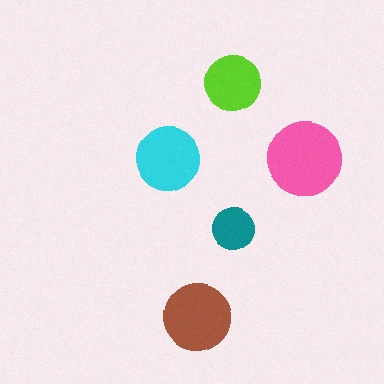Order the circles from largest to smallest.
the pink one, the brown one, the cyan one, the lime one, the teal one.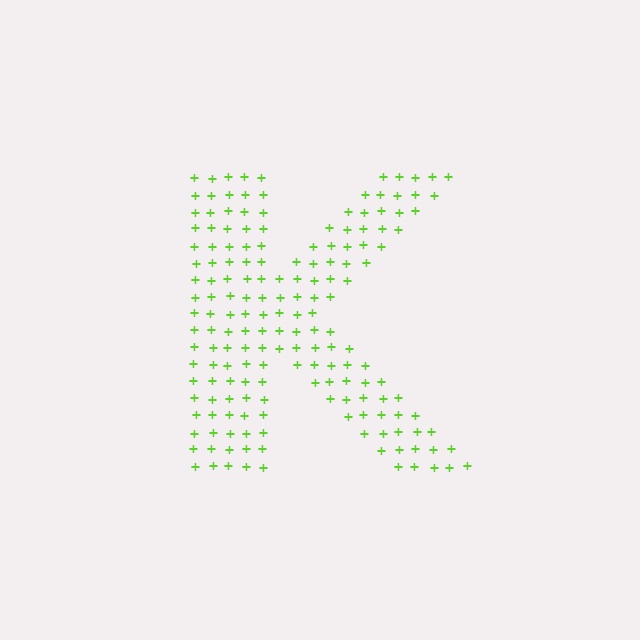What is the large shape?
The large shape is the letter K.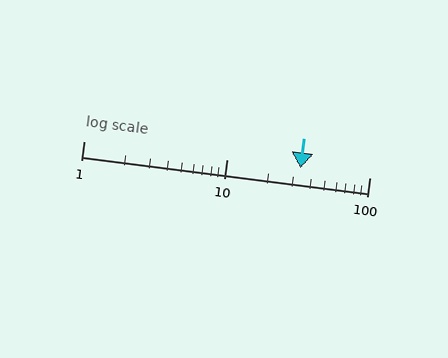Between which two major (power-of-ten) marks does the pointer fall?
The pointer is between 10 and 100.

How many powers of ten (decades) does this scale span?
The scale spans 2 decades, from 1 to 100.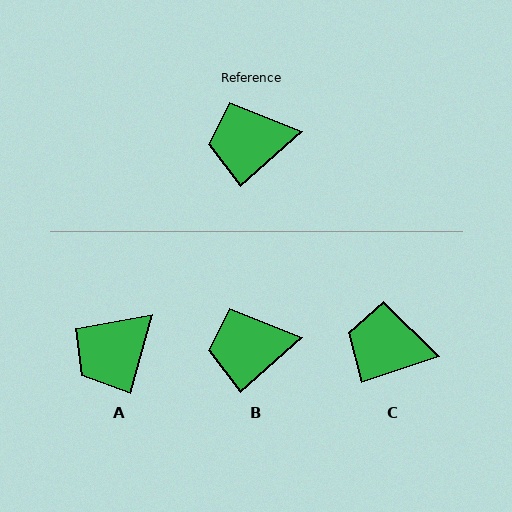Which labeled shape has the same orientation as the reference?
B.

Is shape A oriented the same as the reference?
No, it is off by about 33 degrees.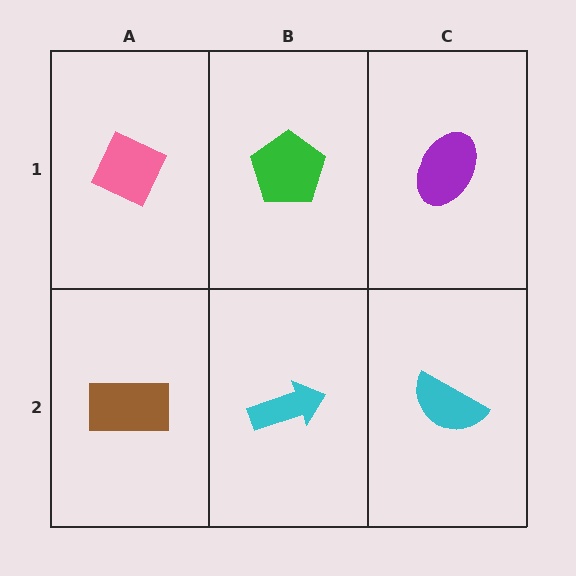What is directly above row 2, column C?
A purple ellipse.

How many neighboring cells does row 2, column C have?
2.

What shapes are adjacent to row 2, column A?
A pink diamond (row 1, column A), a cyan arrow (row 2, column B).